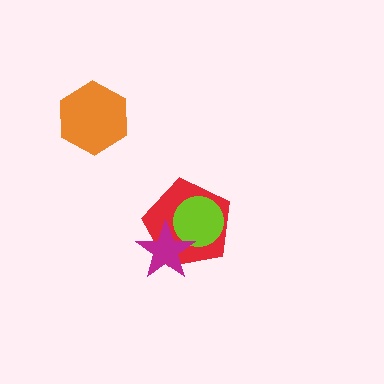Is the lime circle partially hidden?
Yes, it is partially covered by another shape.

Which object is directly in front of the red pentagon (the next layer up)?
The lime circle is directly in front of the red pentagon.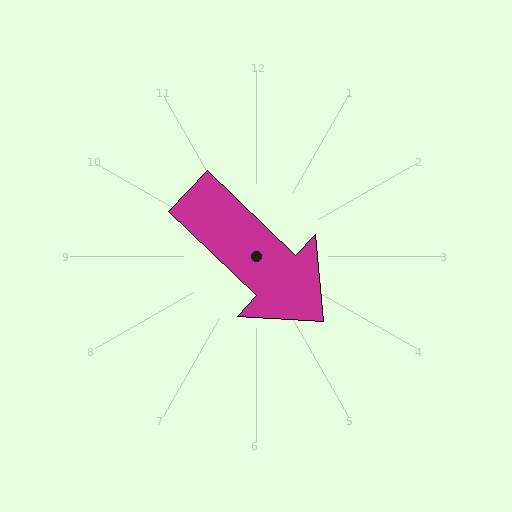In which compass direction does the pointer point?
Southeast.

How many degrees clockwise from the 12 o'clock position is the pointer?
Approximately 134 degrees.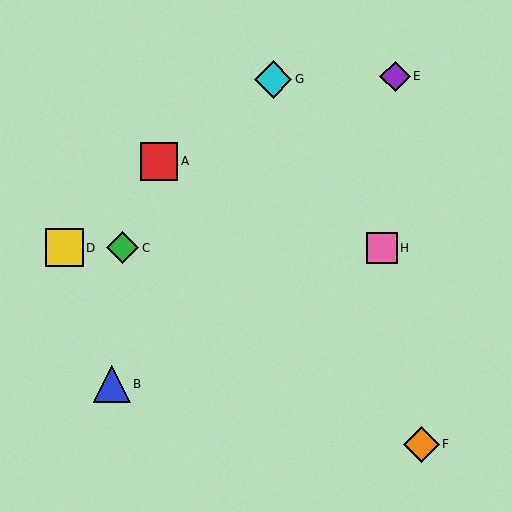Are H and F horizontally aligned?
No, H is at y≈248 and F is at y≈444.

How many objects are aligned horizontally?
3 objects (C, D, H) are aligned horizontally.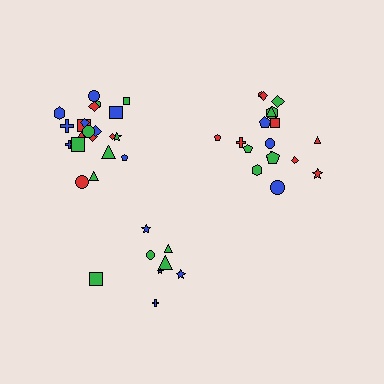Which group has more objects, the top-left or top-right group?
The top-left group.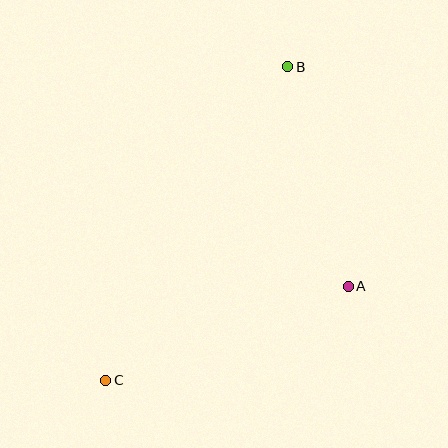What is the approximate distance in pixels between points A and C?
The distance between A and C is approximately 260 pixels.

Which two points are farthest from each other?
Points B and C are farthest from each other.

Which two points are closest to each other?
Points A and B are closest to each other.